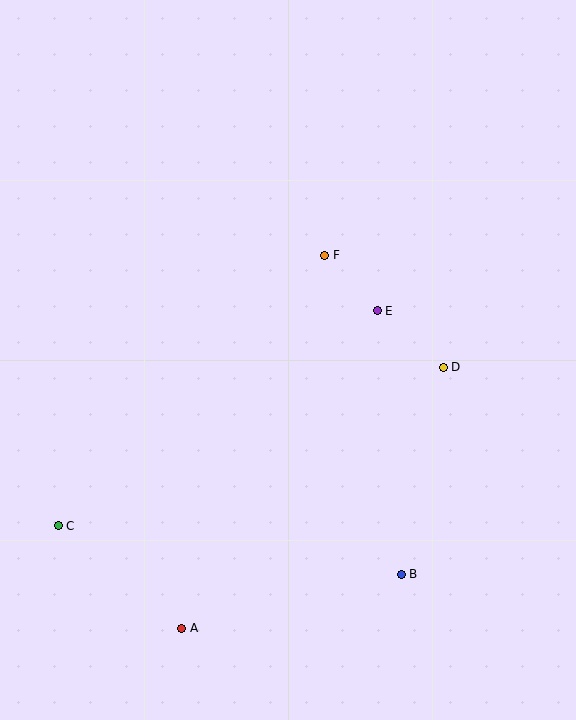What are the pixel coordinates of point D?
Point D is at (443, 367).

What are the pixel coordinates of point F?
Point F is at (325, 255).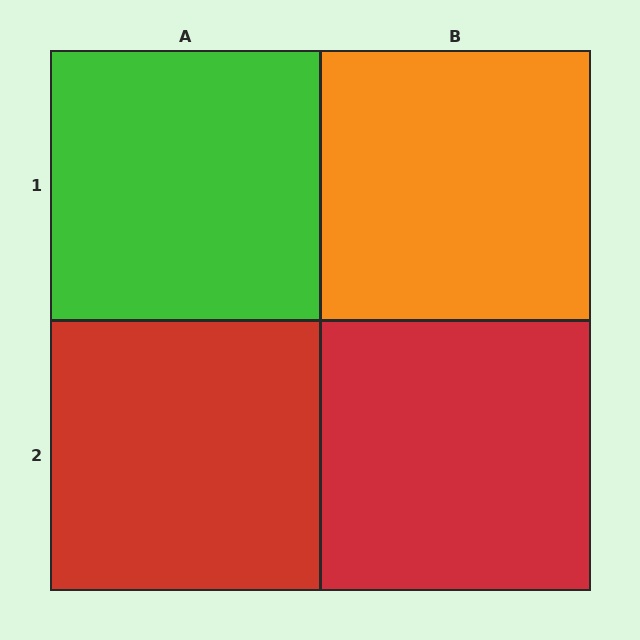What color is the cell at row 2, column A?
Red.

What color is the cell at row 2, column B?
Red.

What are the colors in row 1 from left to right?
Green, orange.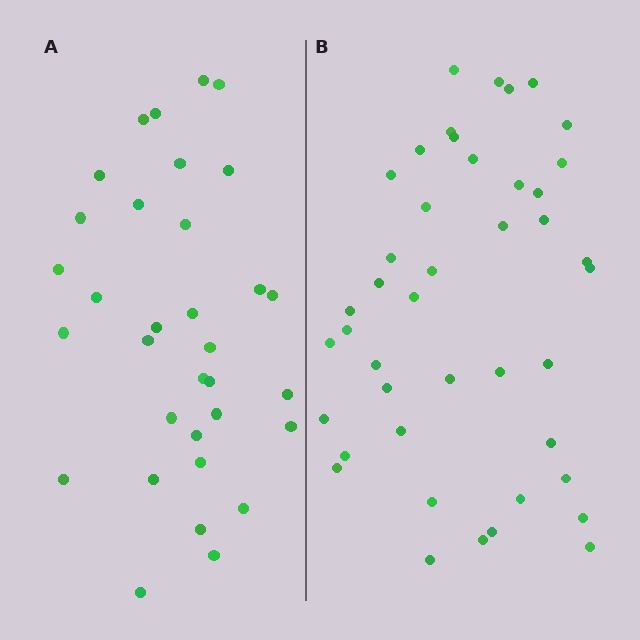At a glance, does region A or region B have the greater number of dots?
Region B (the right region) has more dots.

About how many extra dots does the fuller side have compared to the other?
Region B has roughly 10 or so more dots than region A.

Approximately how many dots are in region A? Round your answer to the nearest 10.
About 30 dots. (The exact count is 33, which rounds to 30.)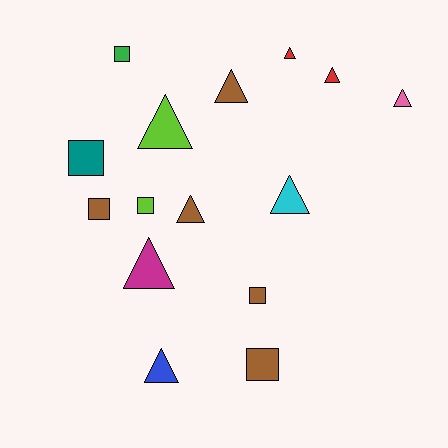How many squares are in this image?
There are 6 squares.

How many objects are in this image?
There are 15 objects.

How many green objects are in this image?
There is 1 green object.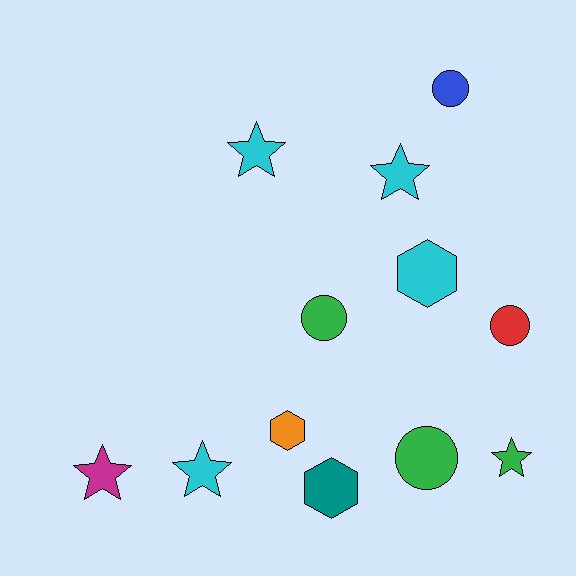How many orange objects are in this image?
There is 1 orange object.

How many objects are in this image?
There are 12 objects.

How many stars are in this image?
There are 5 stars.